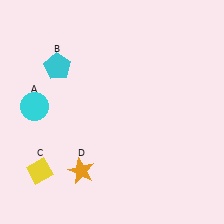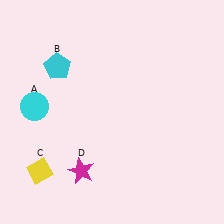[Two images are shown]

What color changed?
The star (D) changed from orange in Image 1 to magenta in Image 2.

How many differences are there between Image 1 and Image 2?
There is 1 difference between the two images.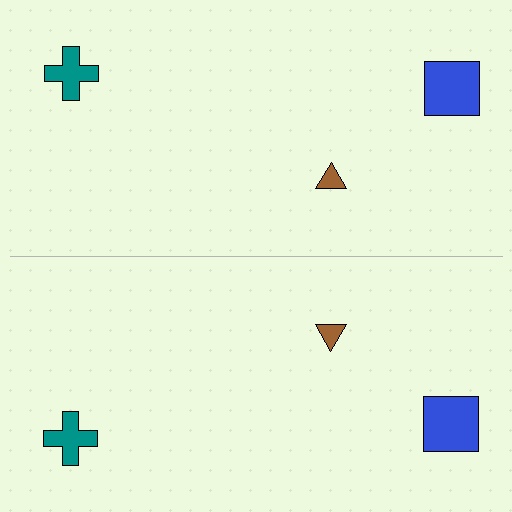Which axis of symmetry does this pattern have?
The pattern has a horizontal axis of symmetry running through the center of the image.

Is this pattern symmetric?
Yes, this pattern has bilateral (reflection) symmetry.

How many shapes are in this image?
There are 6 shapes in this image.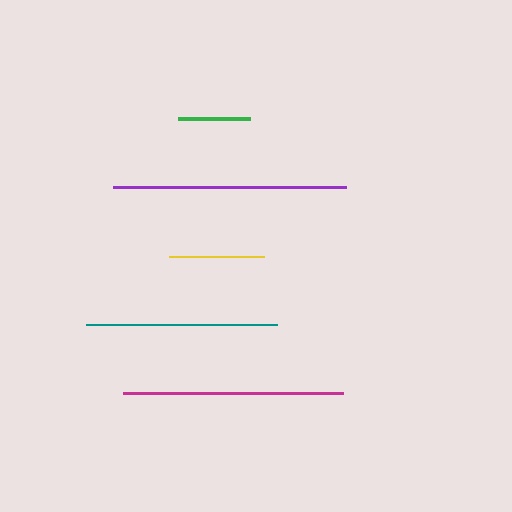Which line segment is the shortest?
The green line is the shortest at approximately 72 pixels.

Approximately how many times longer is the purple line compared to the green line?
The purple line is approximately 3.2 times the length of the green line.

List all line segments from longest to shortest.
From longest to shortest: purple, magenta, teal, yellow, green.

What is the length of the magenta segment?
The magenta segment is approximately 220 pixels long.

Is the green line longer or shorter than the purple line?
The purple line is longer than the green line.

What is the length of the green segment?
The green segment is approximately 72 pixels long.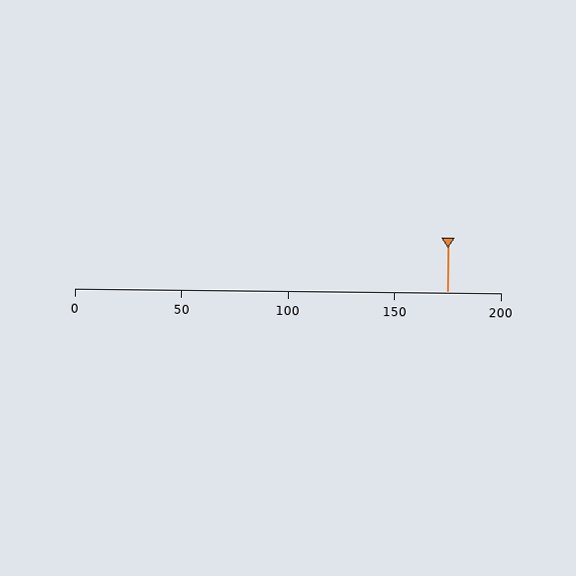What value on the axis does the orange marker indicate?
The marker indicates approximately 175.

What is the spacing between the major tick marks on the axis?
The major ticks are spaced 50 apart.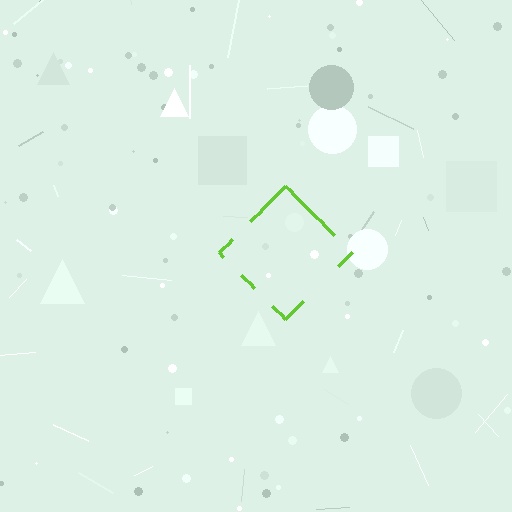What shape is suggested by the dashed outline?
The dashed outline suggests a diamond.